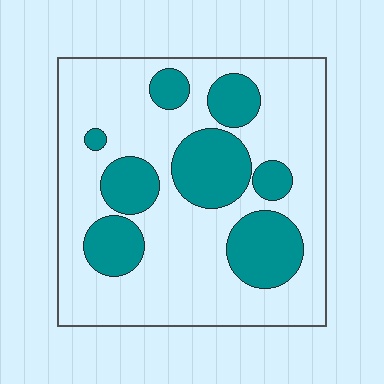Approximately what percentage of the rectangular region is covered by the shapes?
Approximately 30%.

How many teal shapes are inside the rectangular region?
8.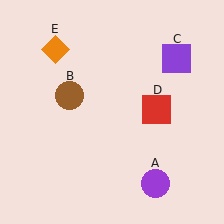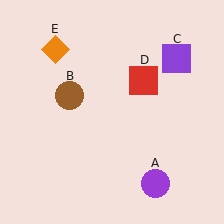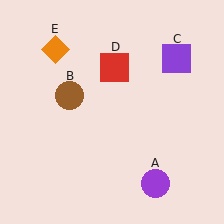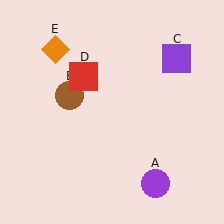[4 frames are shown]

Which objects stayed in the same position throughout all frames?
Purple circle (object A) and brown circle (object B) and purple square (object C) and orange diamond (object E) remained stationary.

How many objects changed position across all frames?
1 object changed position: red square (object D).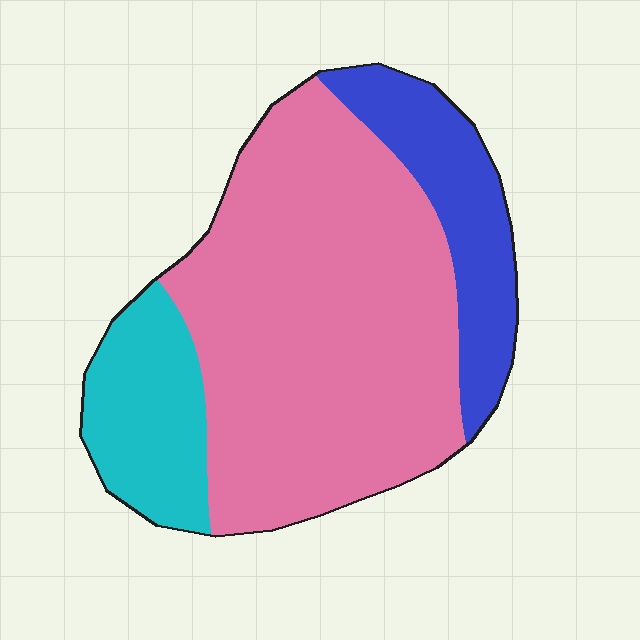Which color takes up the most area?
Pink, at roughly 65%.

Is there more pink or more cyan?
Pink.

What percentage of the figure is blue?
Blue covers about 20% of the figure.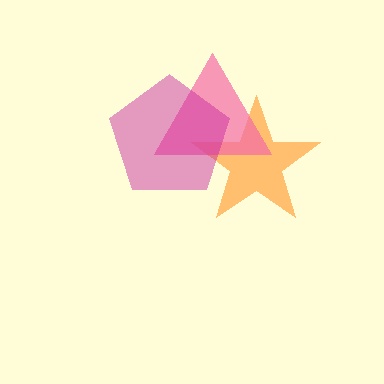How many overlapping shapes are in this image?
There are 3 overlapping shapes in the image.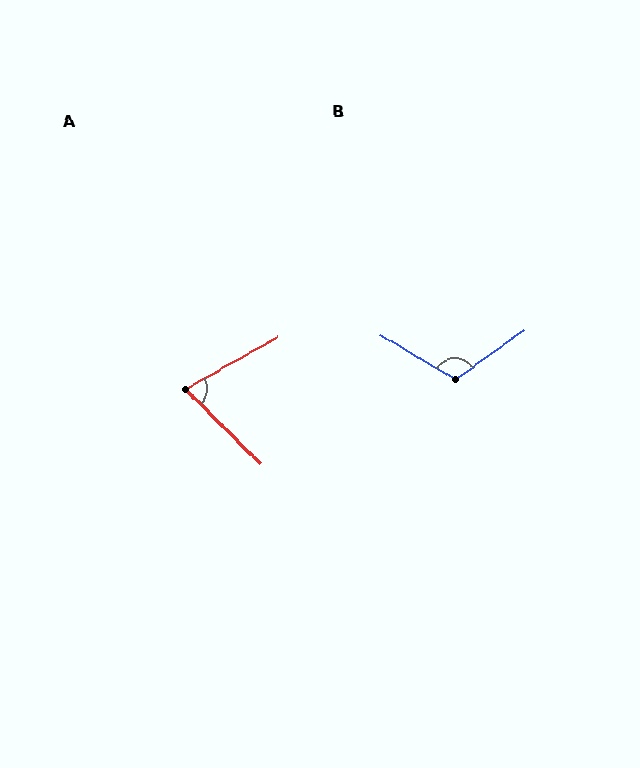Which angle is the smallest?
A, at approximately 74 degrees.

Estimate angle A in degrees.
Approximately 74 degrees.